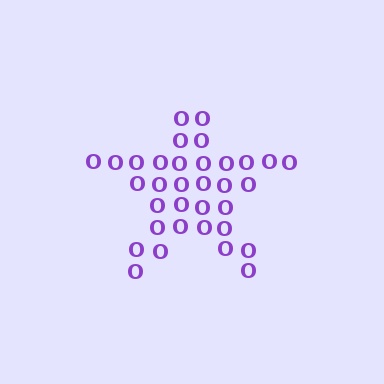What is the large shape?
The large shape is a star.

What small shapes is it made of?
It is made of small letter O's.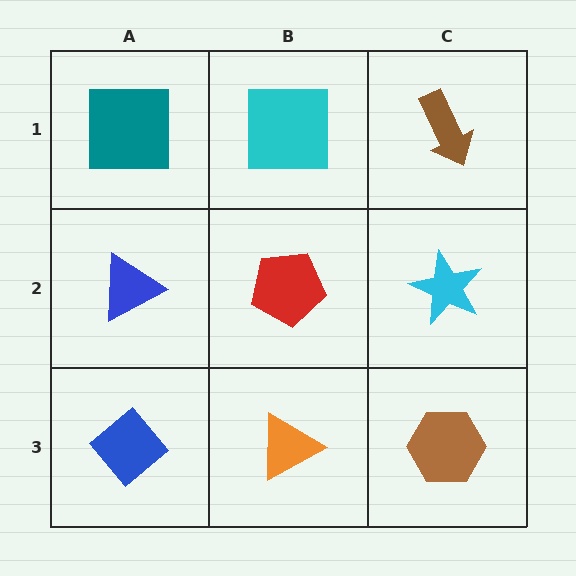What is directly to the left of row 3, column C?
An orange triangle.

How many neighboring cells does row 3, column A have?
2.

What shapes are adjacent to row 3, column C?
A cyan star (row 2, column C), an orange triangle (row 3, column B).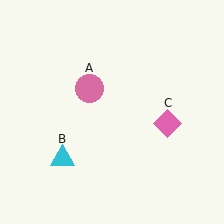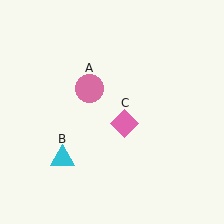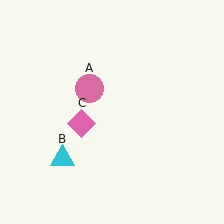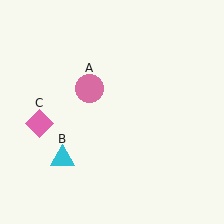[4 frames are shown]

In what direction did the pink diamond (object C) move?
The pink diamond (object C) moved left.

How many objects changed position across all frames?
1 object changed position: pink diamond (object C).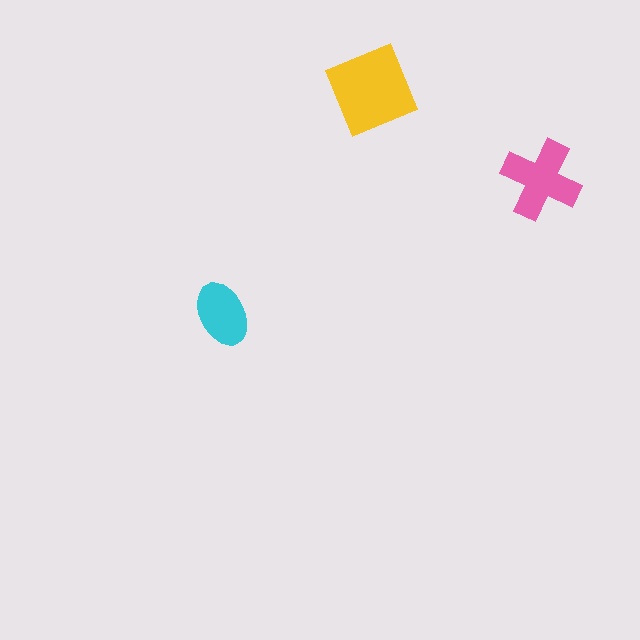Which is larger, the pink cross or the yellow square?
The yellow square.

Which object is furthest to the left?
The cyan ellipse is leftmost.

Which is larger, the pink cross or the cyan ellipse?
The pink cross.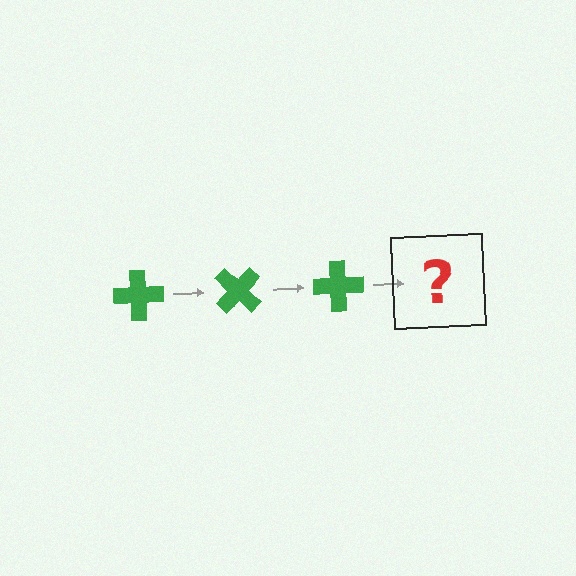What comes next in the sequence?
The next element should be a green cross rotated 135 degrees.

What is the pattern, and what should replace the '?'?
The pattern is that the cross rotates 45 degrees each step. The '?' should be a green cross rotated 135 degrees.